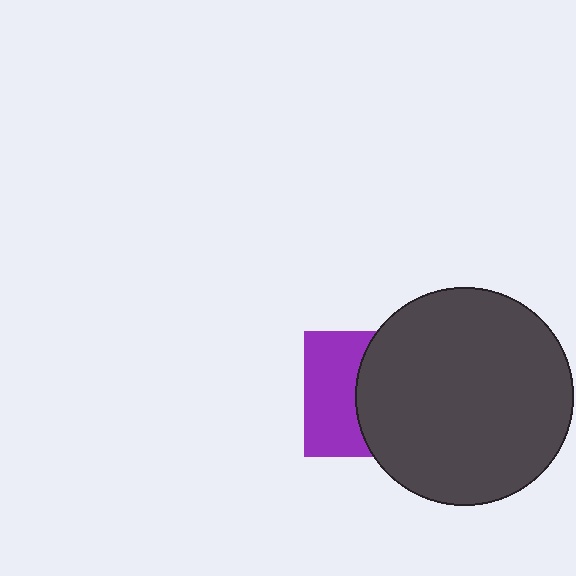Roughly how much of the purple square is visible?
About half of it is visible (roughly 46%).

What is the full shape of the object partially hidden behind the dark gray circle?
The partially hidden object is a purple square.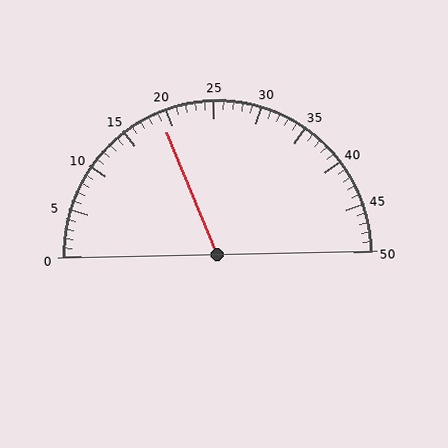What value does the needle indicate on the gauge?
The needle indicates approximately 19.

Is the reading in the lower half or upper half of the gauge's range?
The reading is in the lower half of the range (0 to 50).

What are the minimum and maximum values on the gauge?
The gauge ranges from 0 to 50.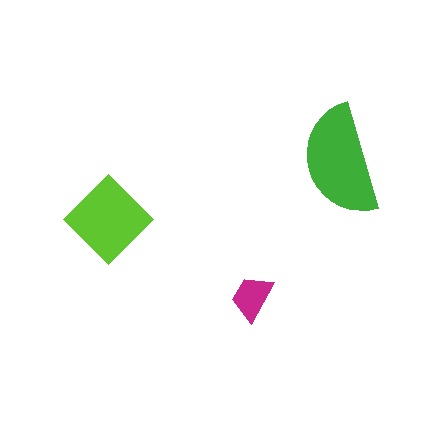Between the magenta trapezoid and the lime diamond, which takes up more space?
The lime diamond.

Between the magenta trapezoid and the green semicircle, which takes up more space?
The green semicircle.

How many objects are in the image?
There are 3 objects in the image.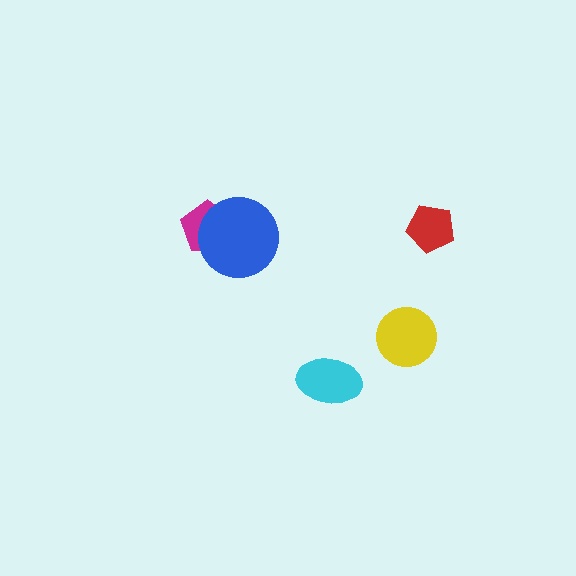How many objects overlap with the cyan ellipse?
0 objects overlap with the cyan ellipse.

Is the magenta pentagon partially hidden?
Yes, it is partially covered by another shape.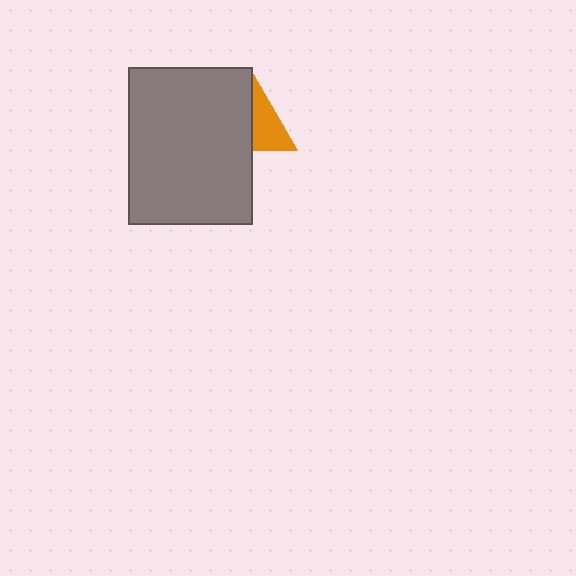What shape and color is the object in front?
The object in front is a gray rectangle.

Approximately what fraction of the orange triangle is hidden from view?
Roughly 50% of the orange triangle is hidden behind the gray rectangle.